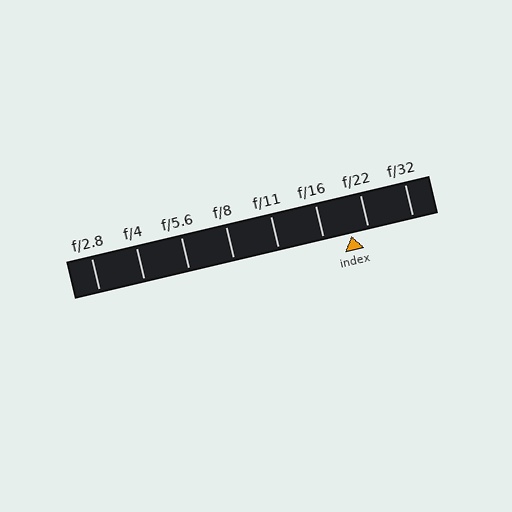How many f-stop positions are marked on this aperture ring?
There are 8 f-stop positions marked.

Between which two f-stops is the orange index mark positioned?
The index mark is between f/16 and f/22.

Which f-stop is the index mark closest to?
The index mark is closest to f/22.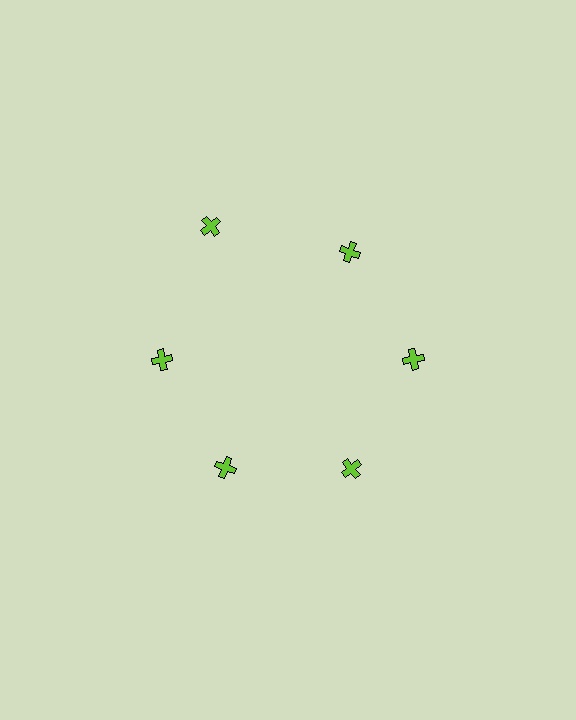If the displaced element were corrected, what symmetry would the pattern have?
It would have 6-fold rotational symmetry — the pattern would map onto itself every 60 degrees.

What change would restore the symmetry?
The symmetry would be restored by moving it inward, back onto the ring so that all 6 crosses sit at equal angles and equal distance from the center.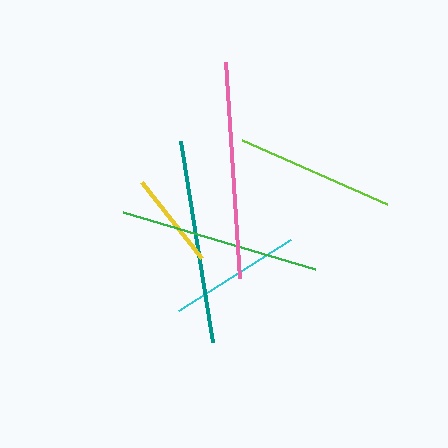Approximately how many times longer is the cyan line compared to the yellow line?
The cyan line is approximately 1.4 times the length of the yellow line.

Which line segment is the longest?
The pink line is the longest at approximately 216 pixels.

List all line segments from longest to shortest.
From longest to shortest: pink, teal, green, lime, cyan, yellow.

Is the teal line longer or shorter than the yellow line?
The teal line is longer than the yellow line.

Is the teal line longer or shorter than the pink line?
The pink line is longer than the teal line.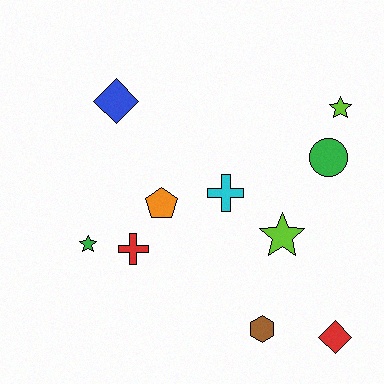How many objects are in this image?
There are 10 objects.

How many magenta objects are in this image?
There are no magenta objects.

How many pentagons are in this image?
There is 1 pentagon.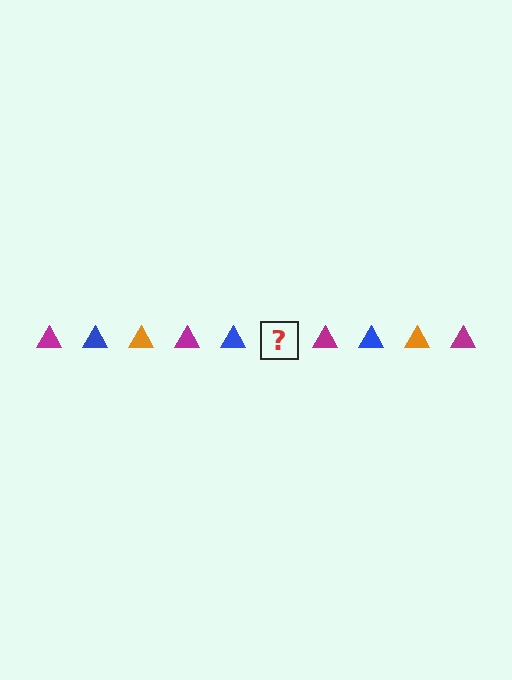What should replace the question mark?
The question mark should be replaced with an orange triangle.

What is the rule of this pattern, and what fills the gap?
The rule is that the pattern cycles through magenta, blue, orange triangles. The gap should be filled with an orange triangle.